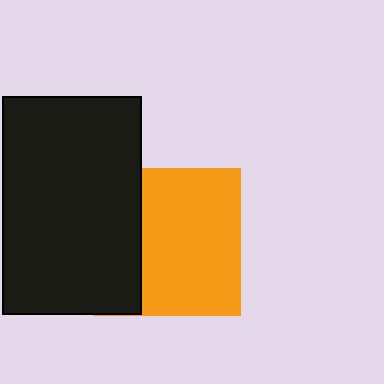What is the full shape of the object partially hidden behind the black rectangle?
The partially hidden object is an orange square.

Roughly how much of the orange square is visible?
Most of it is visible (roughly 68%).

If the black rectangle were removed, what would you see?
You would see the complete orange square.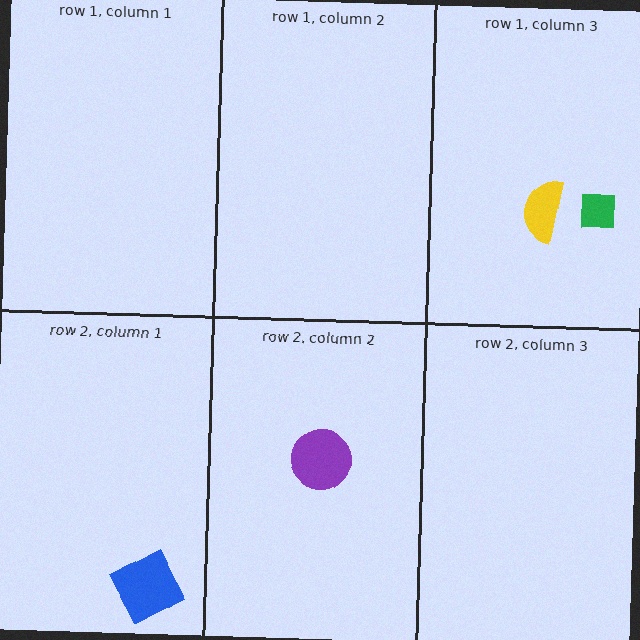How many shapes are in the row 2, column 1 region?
1.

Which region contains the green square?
The row 1, column 3 region.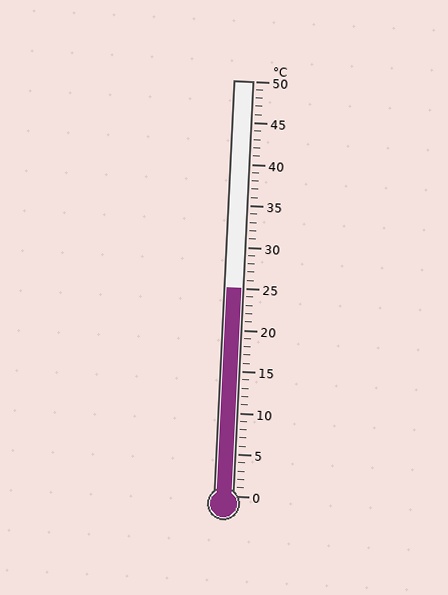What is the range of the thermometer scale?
The thermometer scale ranges from 0°C to 50°C.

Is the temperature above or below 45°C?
The temperature is below 45°C.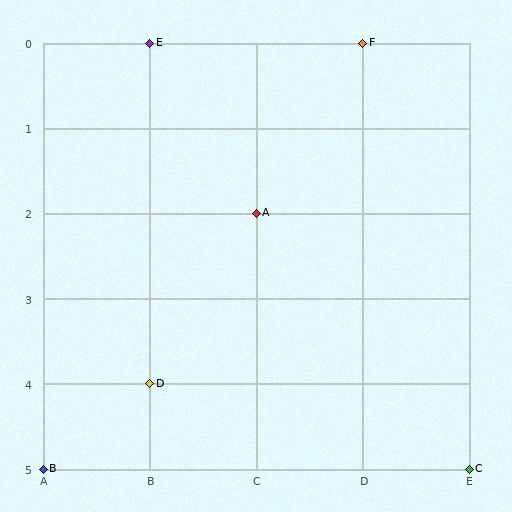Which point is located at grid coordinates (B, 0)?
Point E is at (B, 0).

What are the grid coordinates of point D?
Point D is at grid coordinates (B, 4).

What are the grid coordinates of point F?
Point F is at grid coordinates (D, 0).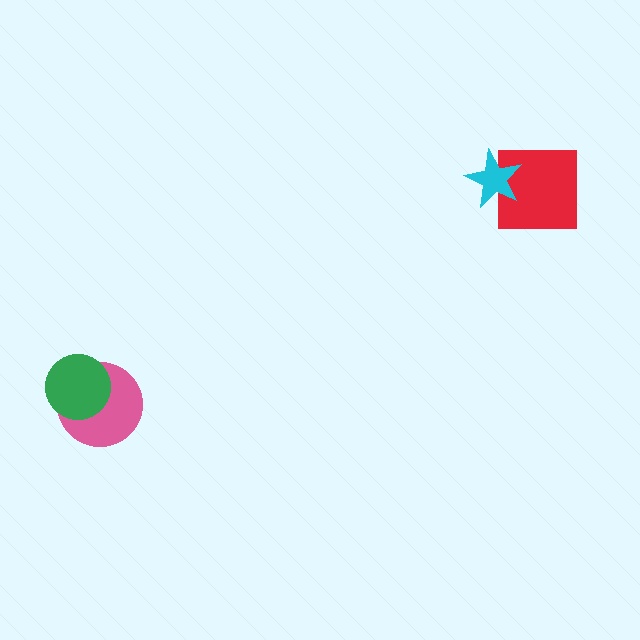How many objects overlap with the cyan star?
1 object overlaps with the cyan star.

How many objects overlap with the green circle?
1 object overlaps with the green circle.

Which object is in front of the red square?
The cyan star is in front of the red square.